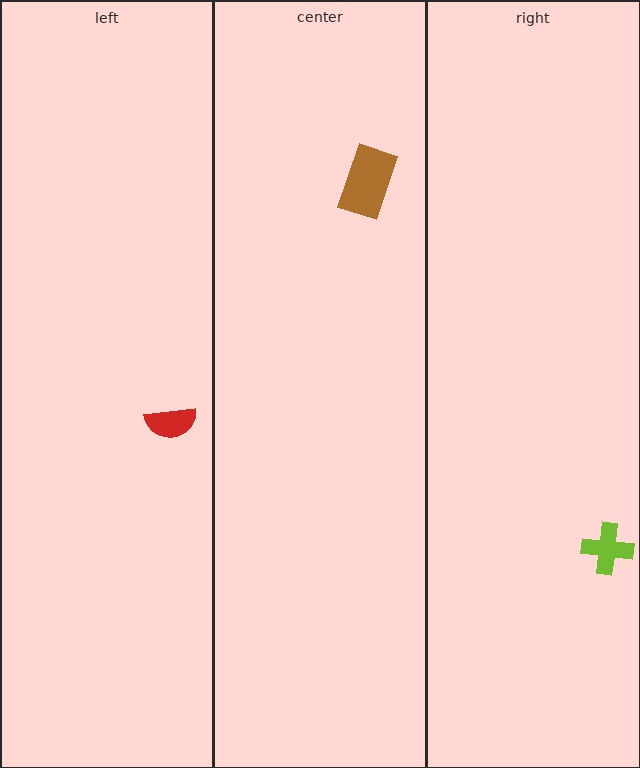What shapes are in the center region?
The brown rectangle.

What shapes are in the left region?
The red semicircle.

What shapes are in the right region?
The lime cross.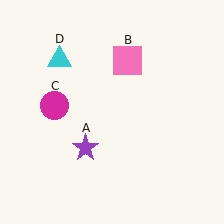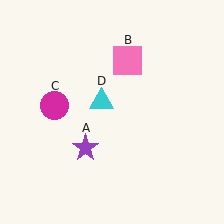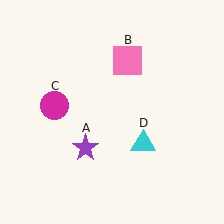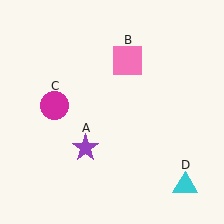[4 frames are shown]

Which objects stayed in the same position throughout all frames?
Purple star (object A) and pink square (object B) and magenta circle (object C) remained stationary.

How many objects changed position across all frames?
1 object changed position: cyan triangle (object D).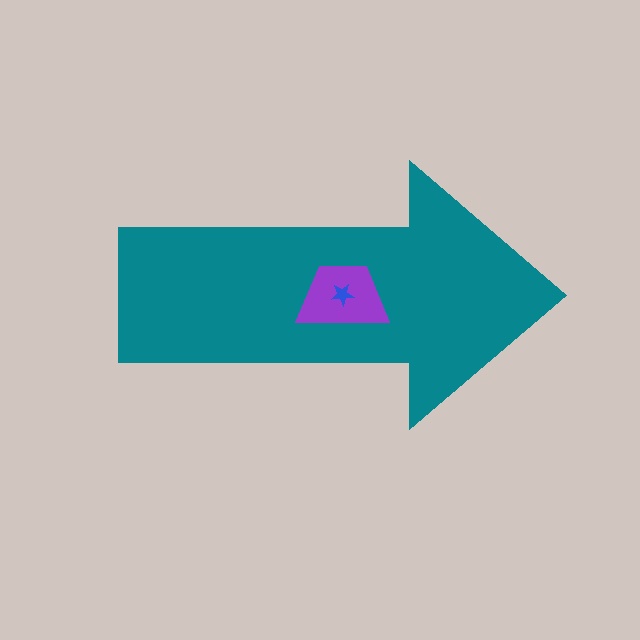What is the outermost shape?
The teal arrow.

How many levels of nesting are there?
3.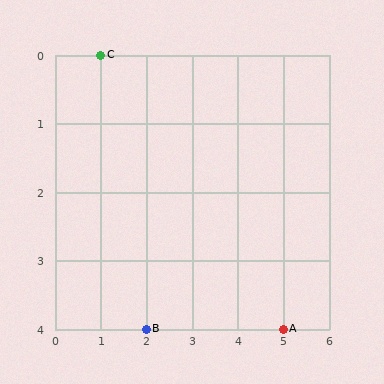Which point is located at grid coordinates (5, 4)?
Point A is at (5, 4).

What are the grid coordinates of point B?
Point B is at grid coordinates (2, 4).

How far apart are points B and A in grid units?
Points B and A are 3 columns apart.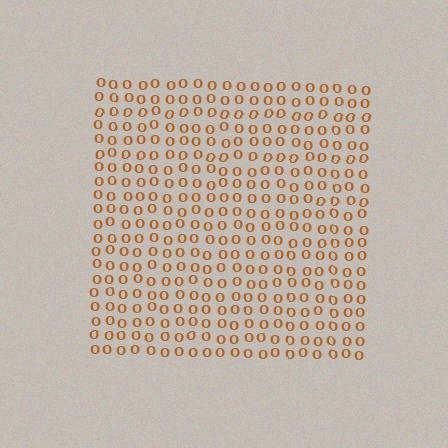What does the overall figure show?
The overall figure shows a square.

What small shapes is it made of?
It is made of small letter O's.